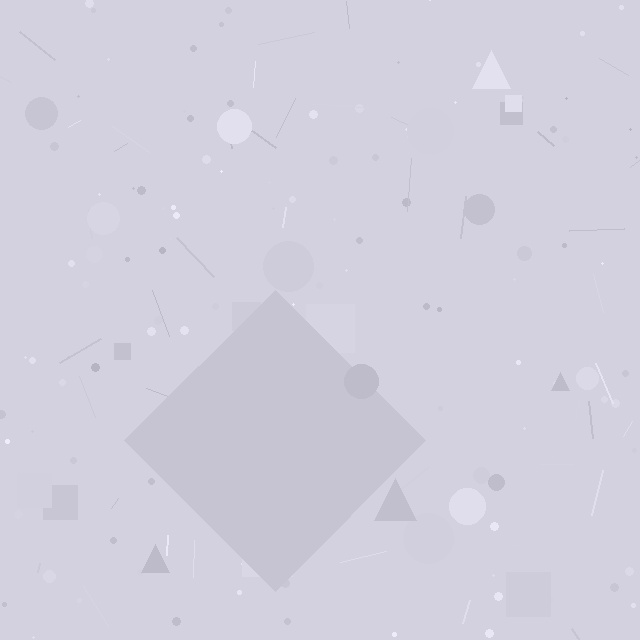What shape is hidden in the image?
A diamond is hidden in the image.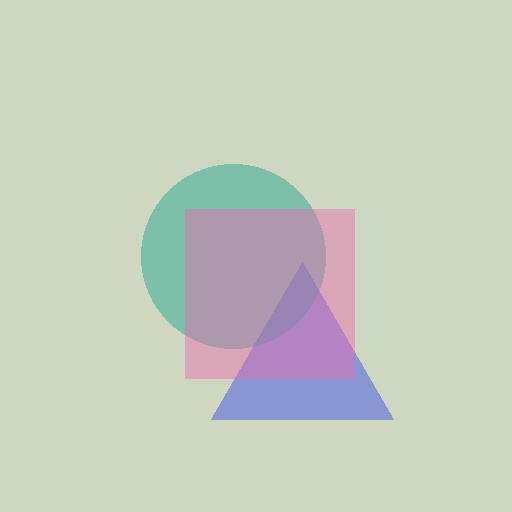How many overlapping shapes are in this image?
There are 3 overlapping shapes in the image.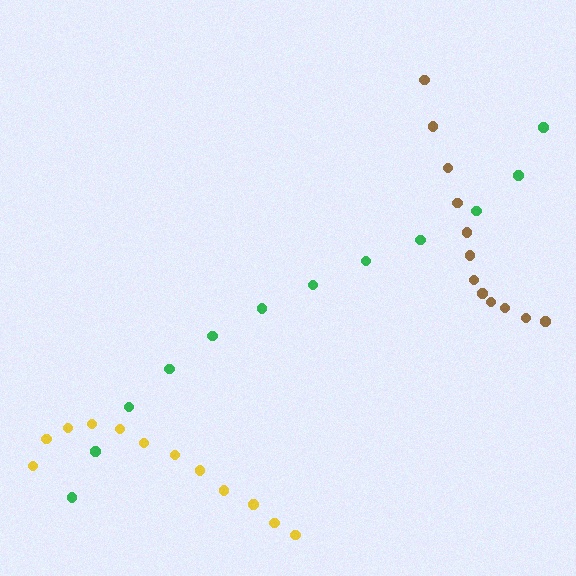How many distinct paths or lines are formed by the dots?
There are 3 distinct paths.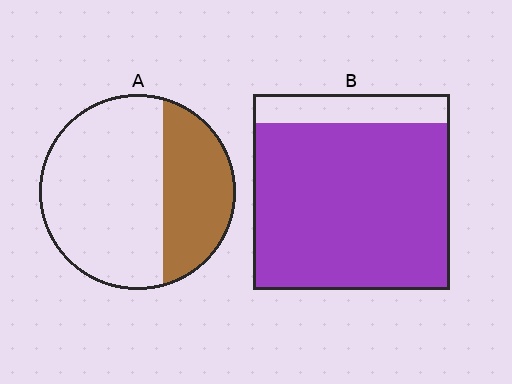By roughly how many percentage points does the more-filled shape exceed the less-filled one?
By roughly 50 percentage points (B over A).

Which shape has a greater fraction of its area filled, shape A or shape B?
Shape B.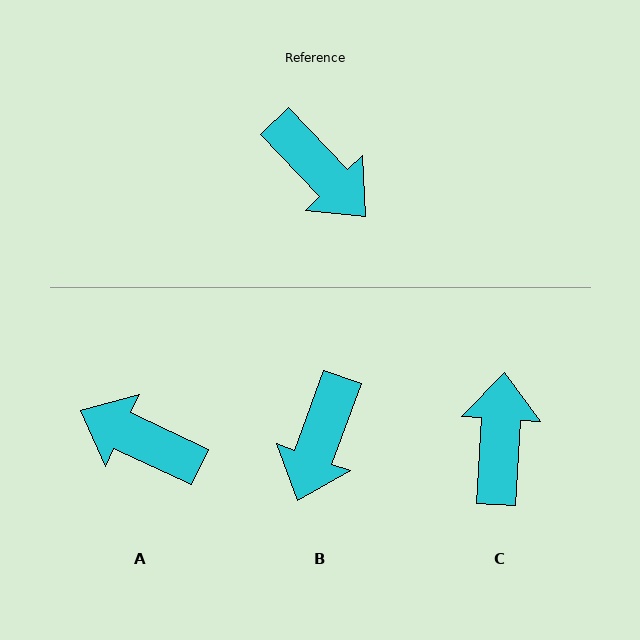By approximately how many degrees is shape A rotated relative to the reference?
Approximately 159 degrees clockwise.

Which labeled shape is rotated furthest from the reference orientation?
A, about 159 degrees away.